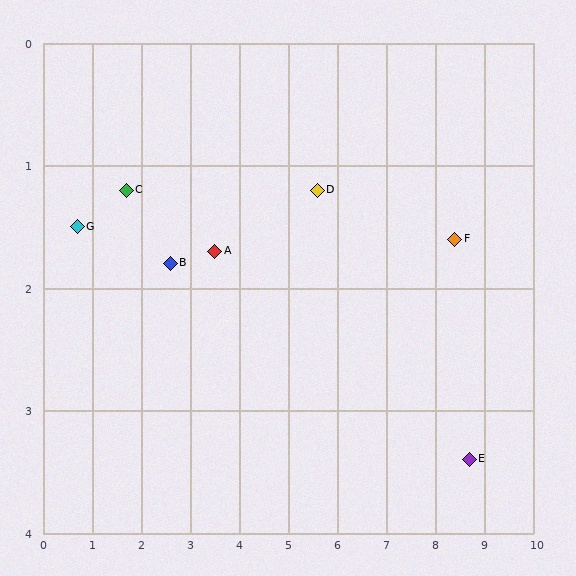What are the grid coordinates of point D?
Point D is at approximately (5.6, 1.2).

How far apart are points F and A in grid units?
Points F and A are about 4.9 grid units apart.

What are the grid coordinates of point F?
Point F is at approximately (8.4, 1.6).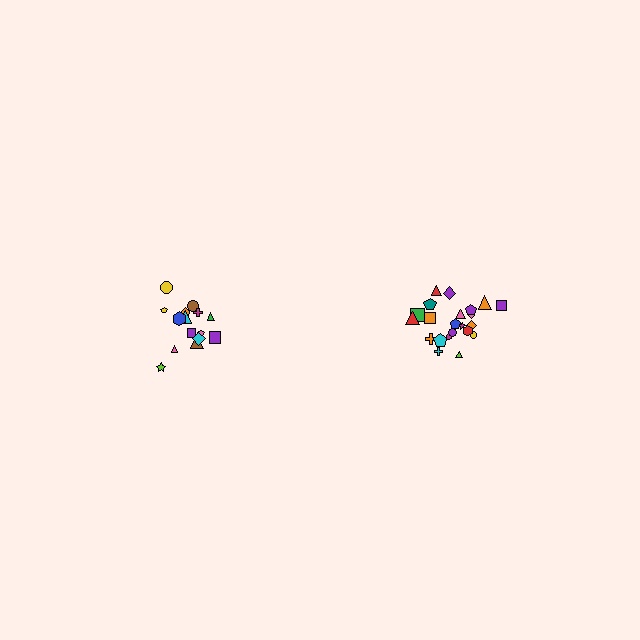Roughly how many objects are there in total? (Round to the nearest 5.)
Roughly 35 objects in total.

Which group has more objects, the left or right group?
The right group.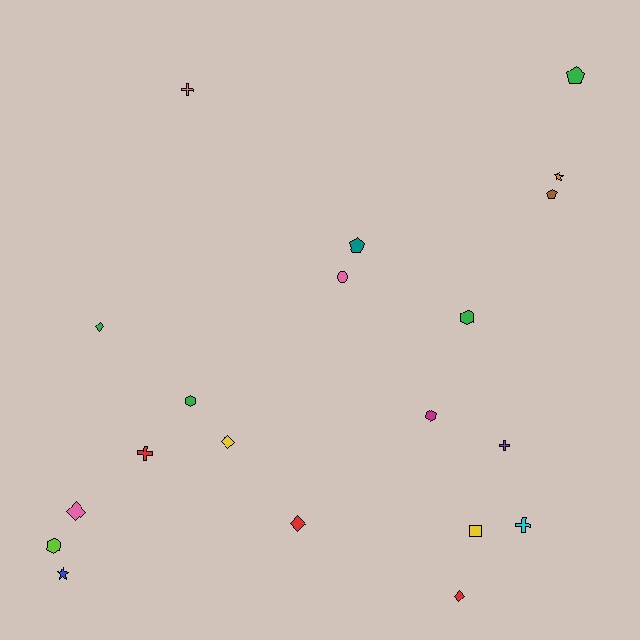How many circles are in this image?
There is 1 circle.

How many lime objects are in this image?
There is 1 lime object.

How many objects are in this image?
There are 20 objects.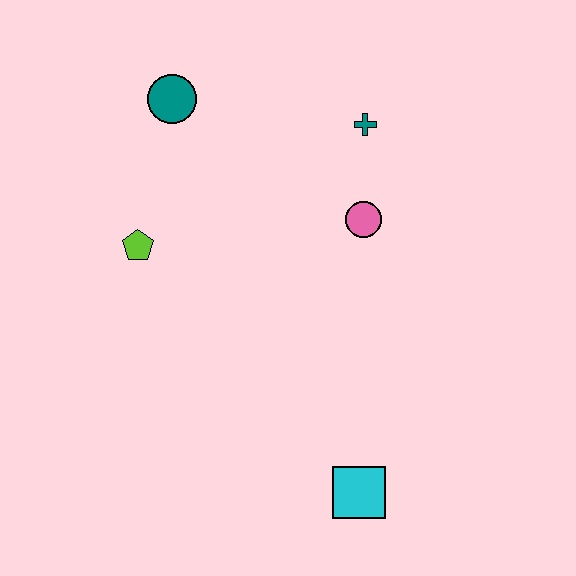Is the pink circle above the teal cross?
No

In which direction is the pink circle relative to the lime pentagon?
The pink circle is to the right of the lime pentagon.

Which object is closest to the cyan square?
The pink circle is closest to the cyan square.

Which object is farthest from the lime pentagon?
The cyan square is farthest from the lime pentagon.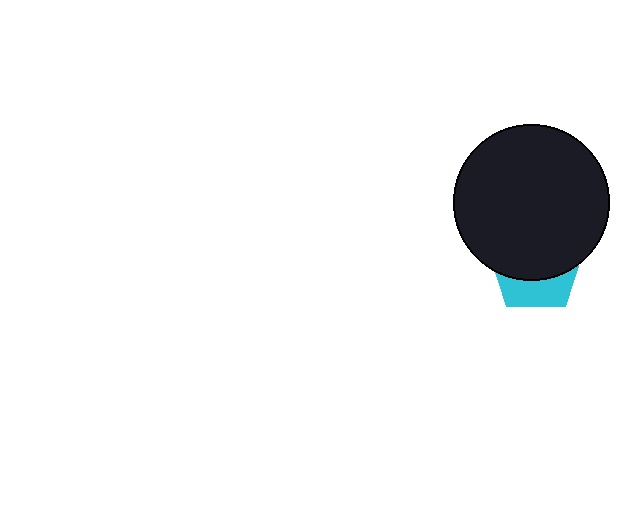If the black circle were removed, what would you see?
You would see the complete cyan pentagon.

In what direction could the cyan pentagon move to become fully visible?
The cyan pentagon could move down. That would shift it out from behind the black circle entirely.